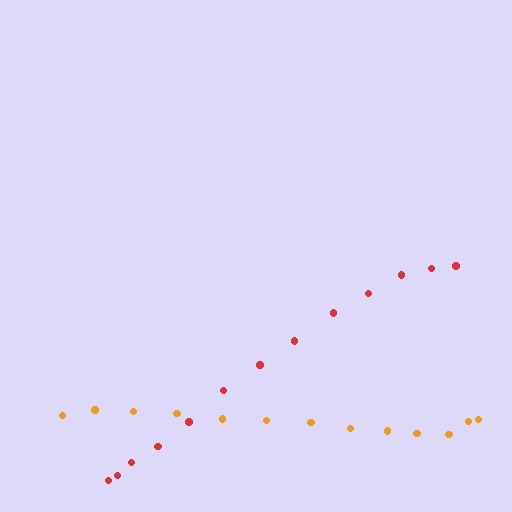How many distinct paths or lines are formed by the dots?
There are 2 distinct paths.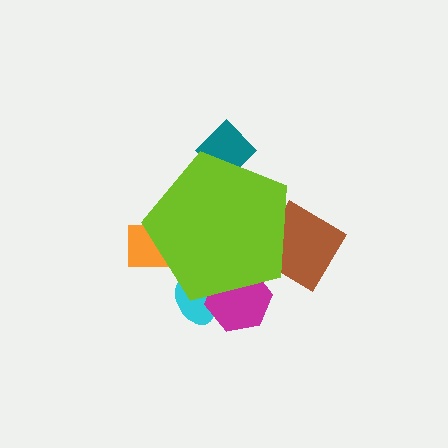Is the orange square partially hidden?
Yes, the orange square is partially hidden behind the lime pentagon.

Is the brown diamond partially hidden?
Yes, the brown diamond is partially hidden behind the lime pentagon.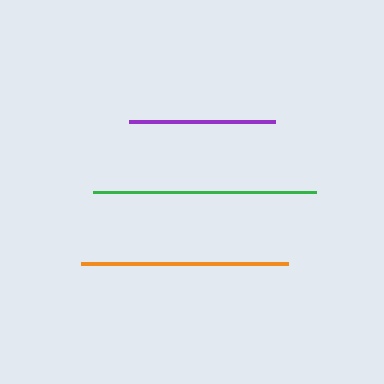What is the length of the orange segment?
The orange segment is approximately 208 pixels long.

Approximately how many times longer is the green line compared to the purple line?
The green line is approximately 1.5 times the length of the purple line.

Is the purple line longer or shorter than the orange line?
The orange line is longer than the purple line.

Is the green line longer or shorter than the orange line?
The green line is longer than the orange line.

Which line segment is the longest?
The green line is the longest at approximately 223 pixels.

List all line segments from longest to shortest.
From longest to shortest: green, orange, purple.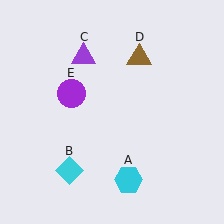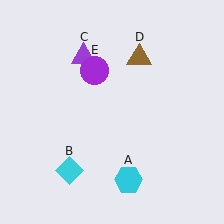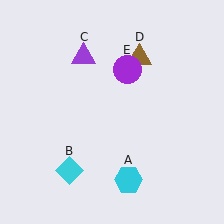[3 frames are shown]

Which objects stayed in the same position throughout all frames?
Cyan hexagon (object A) and cyan diamond (object B) and purple triangle (object C) and brown triangle (object D) remained stationary.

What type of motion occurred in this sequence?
The purple circle (object E) rotated clockwise around the center of the scene.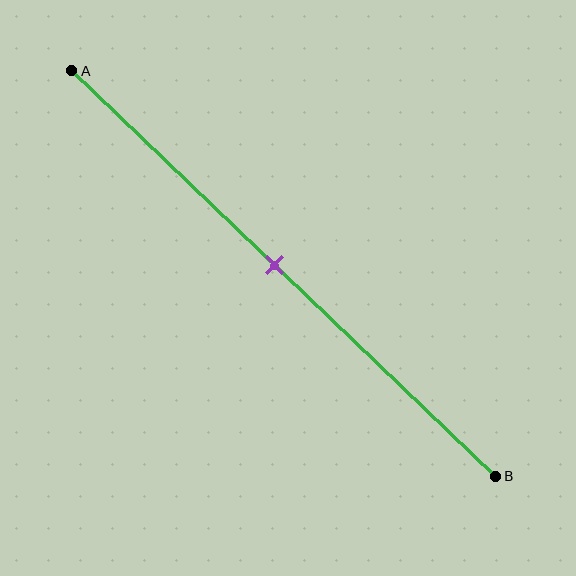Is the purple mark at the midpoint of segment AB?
Yes, the mark is approximately at the midpoint.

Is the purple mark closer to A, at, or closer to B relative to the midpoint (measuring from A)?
The purple mark is approximately at the midpoint of segment AB.